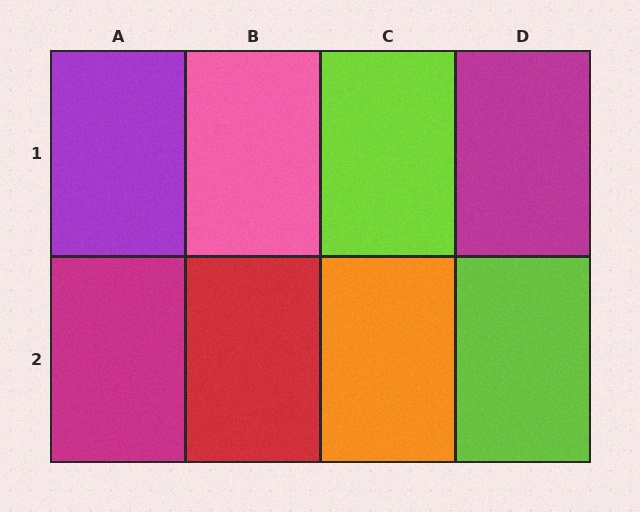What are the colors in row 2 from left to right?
Magenta, red, orange, lime.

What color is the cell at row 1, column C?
Lime.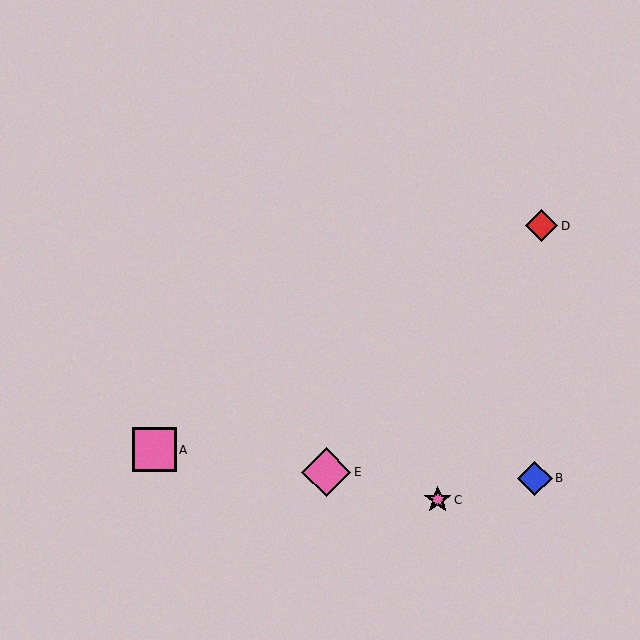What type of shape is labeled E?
Shape E is a pink diamond.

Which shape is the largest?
The pink diamond (labeled E) is the largest.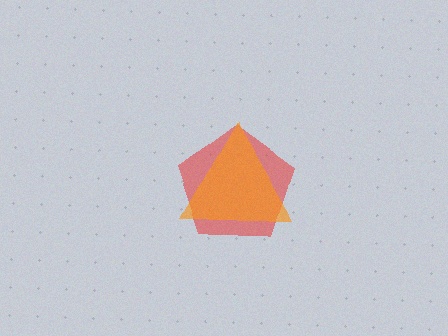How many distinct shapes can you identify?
There are 2 distinct shapes: a red pentagon, an orange triangle.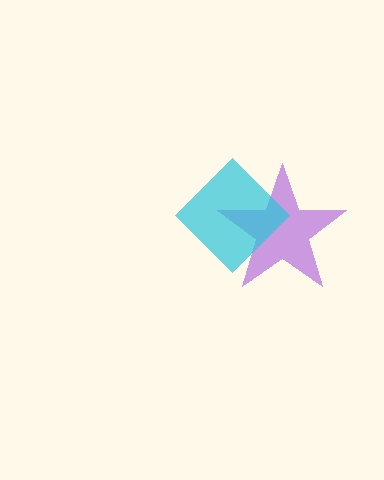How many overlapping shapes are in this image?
There are 2 overlapping shapes in the image.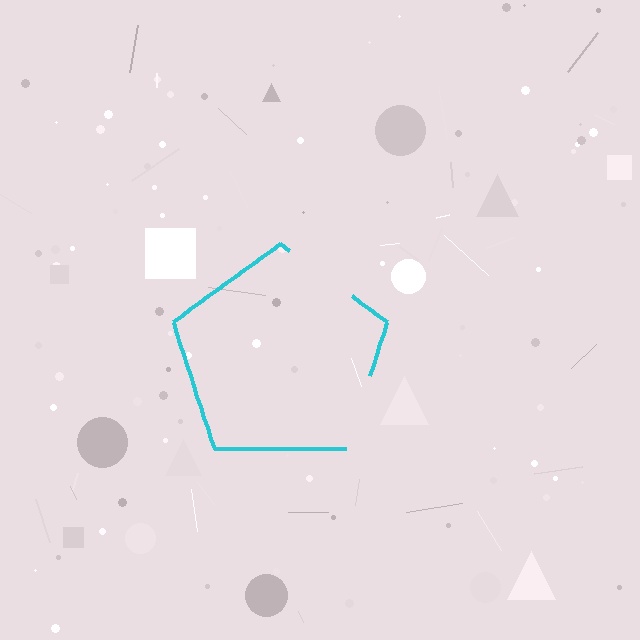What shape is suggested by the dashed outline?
The dashed outline suggests a pentagon.